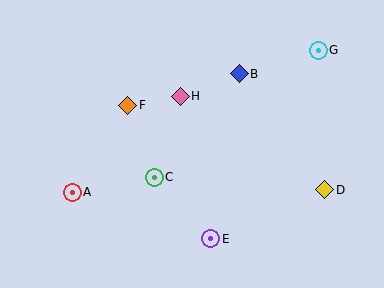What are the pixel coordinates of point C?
Point C is at (154, 177).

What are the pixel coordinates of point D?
Point D is at (325, 190).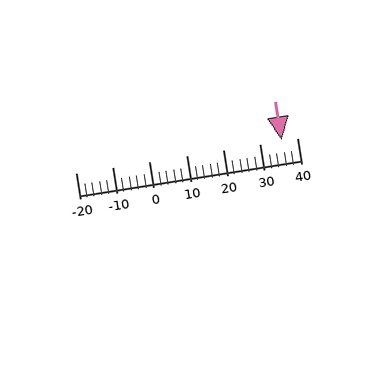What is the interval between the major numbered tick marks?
The major tick marks are spaced 10 units apart.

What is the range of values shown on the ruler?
The ruler shows values from -20 to 40.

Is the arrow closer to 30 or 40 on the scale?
The arrow is closer to 40.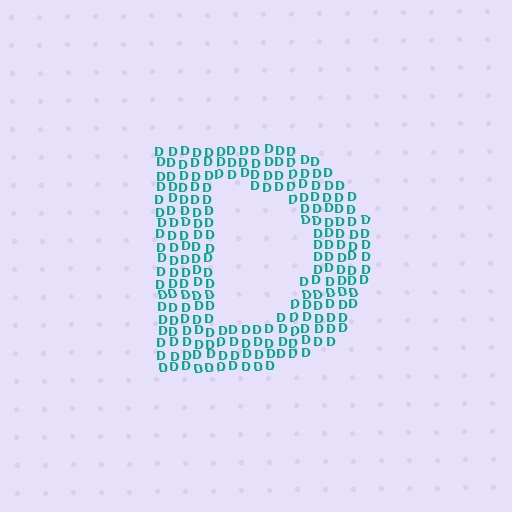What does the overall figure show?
The overall figure shows the letter D.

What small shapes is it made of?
It is made of small letter D's.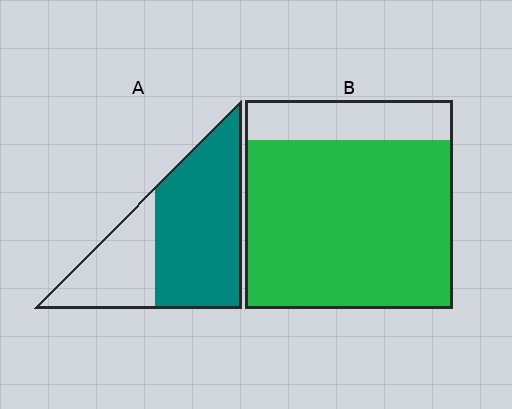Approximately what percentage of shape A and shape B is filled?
A is approximately 65% and B is approximately 80%.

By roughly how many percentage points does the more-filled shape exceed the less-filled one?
By roughly 15 percentage points (B over A).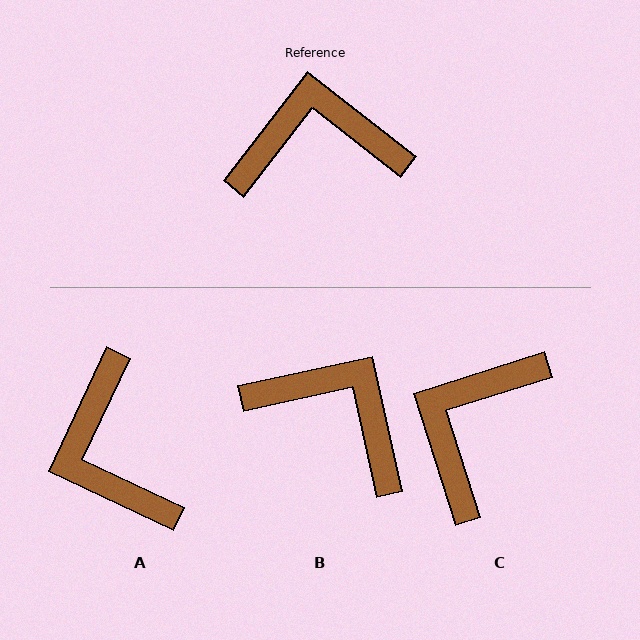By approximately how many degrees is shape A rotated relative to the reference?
Approximately 103 degrees counter-clockwise.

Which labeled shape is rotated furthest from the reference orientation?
A, about 103 degrees away.